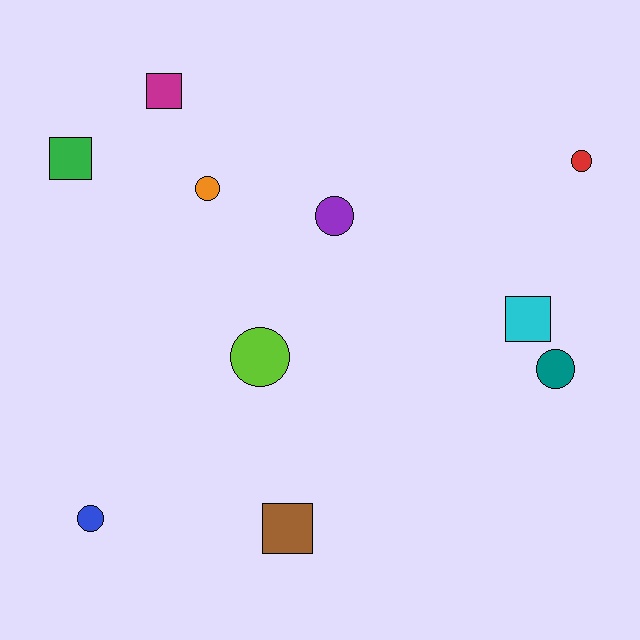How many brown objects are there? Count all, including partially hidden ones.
There is 1 brown object.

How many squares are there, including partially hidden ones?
There are 4 squares.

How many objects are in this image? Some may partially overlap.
There are 10 objects.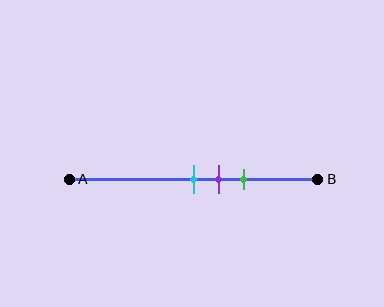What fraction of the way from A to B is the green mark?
The green mark is approximately 70% (0.7) of the way from A to B.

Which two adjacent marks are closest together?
The cyan and purple marks are the closest adjacent pair.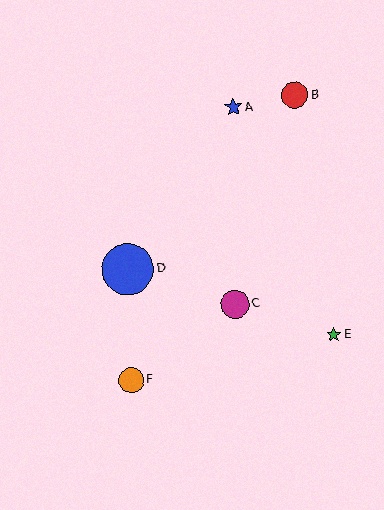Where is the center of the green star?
The center of the green star is at (334, 335).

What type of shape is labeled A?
Shape A is a blue star.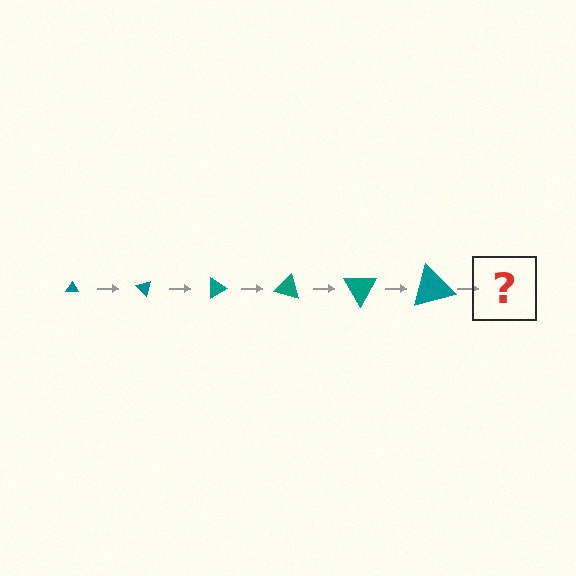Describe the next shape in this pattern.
It should be a triangle, larger than the previous one and rotated 270 degrees from the start.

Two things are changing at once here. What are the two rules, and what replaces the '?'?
The two rules are that the triangle grows larger each step and it rotates 45 degrees each step. The '?' should be a triangle, larger than the previous one and rotated 270 degrees from the start.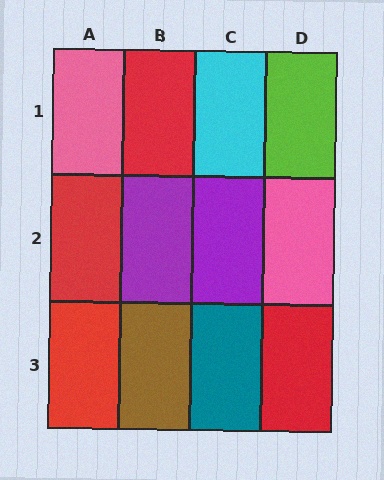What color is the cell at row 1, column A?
Pink.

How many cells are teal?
1 cell is teal.